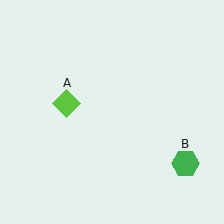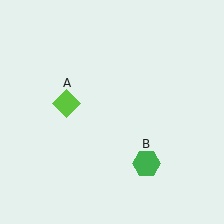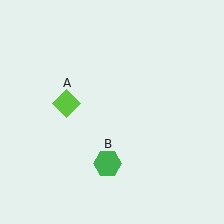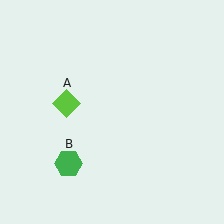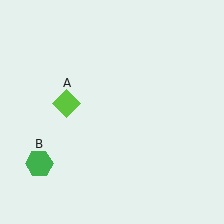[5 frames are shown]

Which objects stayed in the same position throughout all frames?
Lime diamond (object A) remained stationary.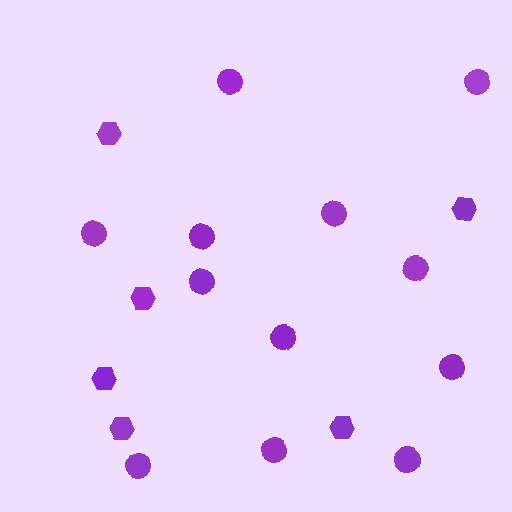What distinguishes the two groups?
There are 2 groups: one group of circles (12) and one group of hexagons (6).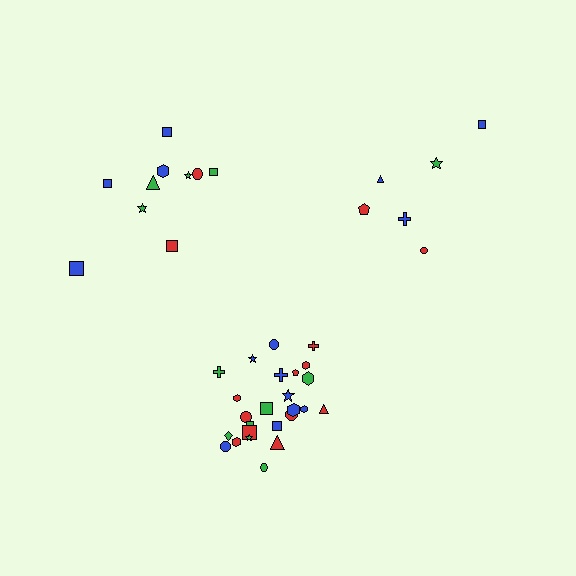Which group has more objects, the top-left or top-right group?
The top-left group.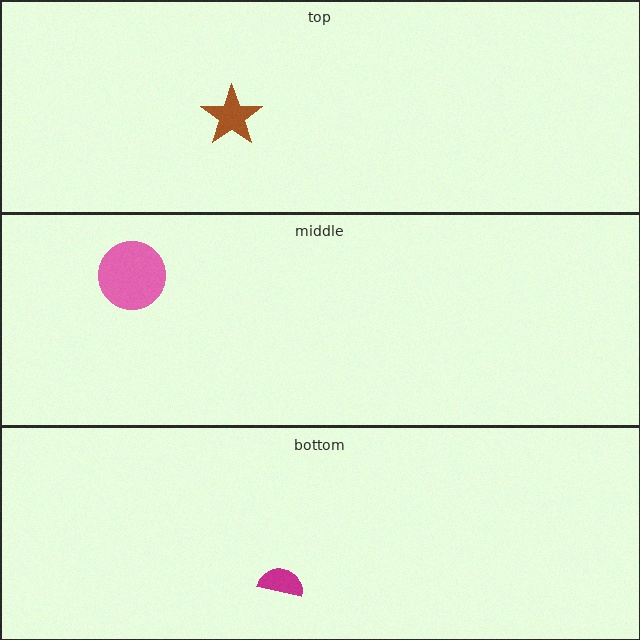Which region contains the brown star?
The top region.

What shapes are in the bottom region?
The magenta semicircle.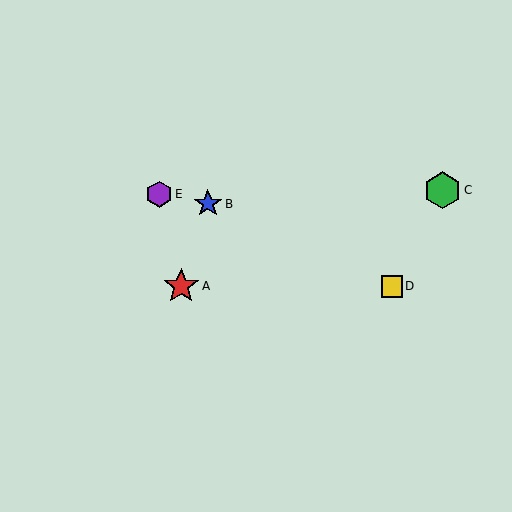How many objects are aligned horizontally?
2 objects (A, D) are aligned horizontally.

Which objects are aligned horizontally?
Objects A, D are aligned horizontally.